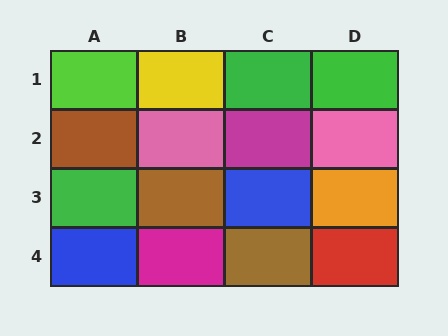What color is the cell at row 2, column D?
Pink.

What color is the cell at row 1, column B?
Yellow.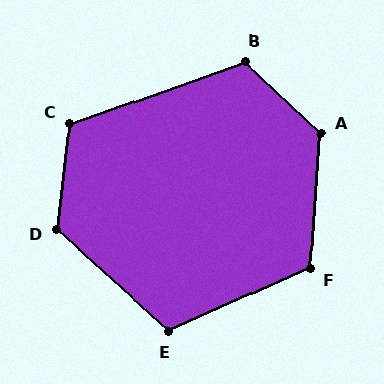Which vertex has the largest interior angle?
A, at approximately 130 degrees.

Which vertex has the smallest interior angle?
E, at approximately 114 degrees.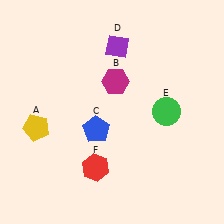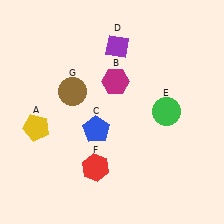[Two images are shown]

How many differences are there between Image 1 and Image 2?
There is 1 difference between the two images.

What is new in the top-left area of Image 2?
A brown circle (G) was added in the top-left area of Image 2.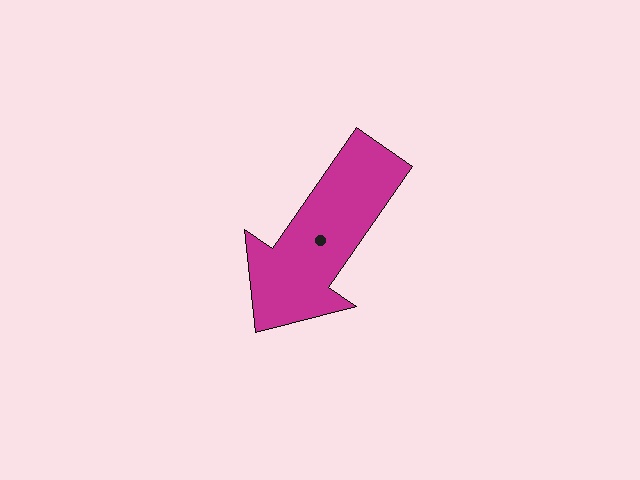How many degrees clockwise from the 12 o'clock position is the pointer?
Approximately 215 degrees.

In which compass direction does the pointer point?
Southwest.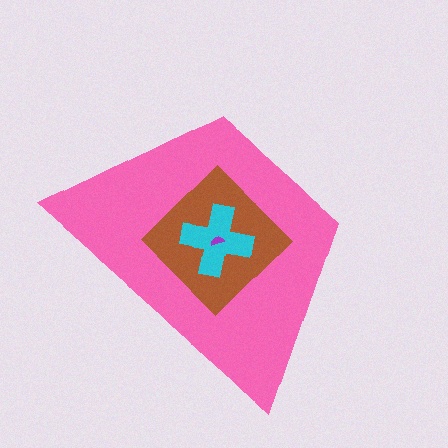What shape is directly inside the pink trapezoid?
The brown diamond.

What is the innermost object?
The purple semicircle.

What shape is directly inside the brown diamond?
The cyan cross.